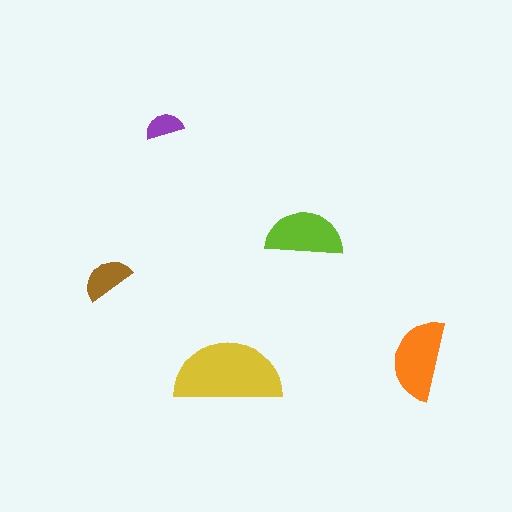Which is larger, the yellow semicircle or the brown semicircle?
The yellow one.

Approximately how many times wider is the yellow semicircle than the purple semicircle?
About 3 times wider.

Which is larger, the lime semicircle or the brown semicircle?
The lime one.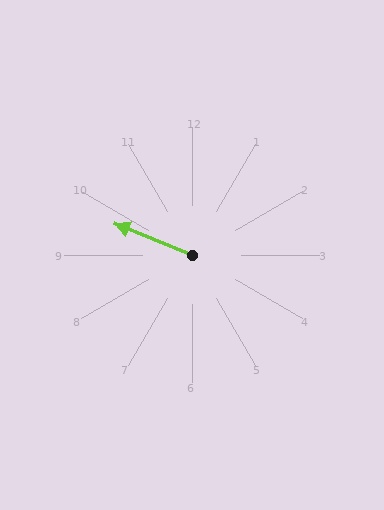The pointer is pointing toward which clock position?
Roughly 10 o'clock.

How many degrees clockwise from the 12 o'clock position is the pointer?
Approximately 292 degrees.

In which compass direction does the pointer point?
West.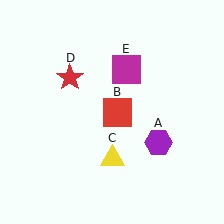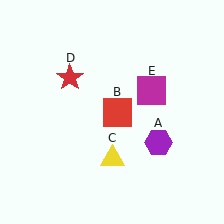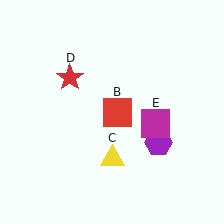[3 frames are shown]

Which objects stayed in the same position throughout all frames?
Purple hexagon (object A) and red square (object B) and yellow triangle (object C) and red star (object D) remained stationary.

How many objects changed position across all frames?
1 object changed position: magenta square (object E).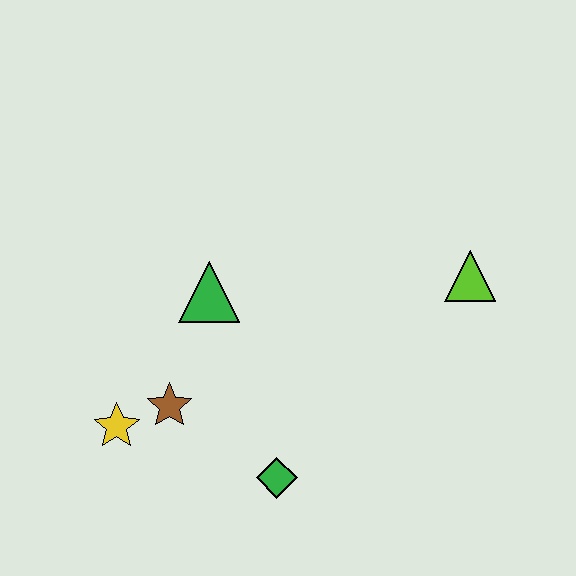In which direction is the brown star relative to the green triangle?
The brown star is below the green triangle.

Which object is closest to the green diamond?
The brown star is closest to the green diamond.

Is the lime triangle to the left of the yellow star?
No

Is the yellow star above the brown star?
No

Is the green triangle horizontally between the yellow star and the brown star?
No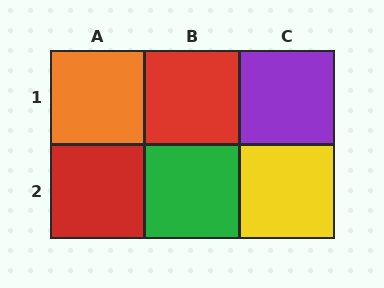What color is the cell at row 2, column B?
Green.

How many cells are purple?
1 cell is purple.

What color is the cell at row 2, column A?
Red.